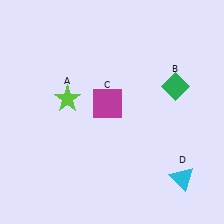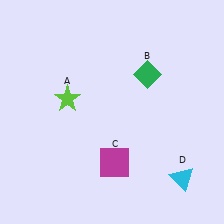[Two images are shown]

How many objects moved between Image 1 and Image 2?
2 objects moved between the two images.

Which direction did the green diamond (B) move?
The green diamond (B) moved left.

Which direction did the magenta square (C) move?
The magenta square (C) moved down.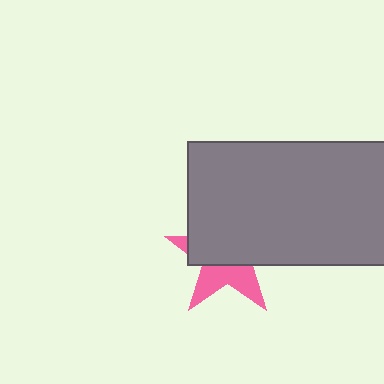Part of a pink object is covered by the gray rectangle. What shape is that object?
It is a star.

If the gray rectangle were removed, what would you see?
You would see the complete pink star.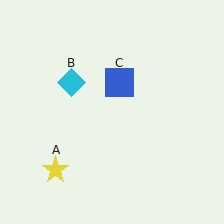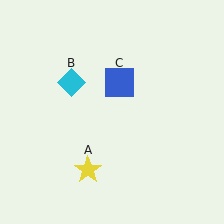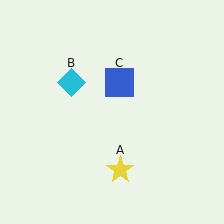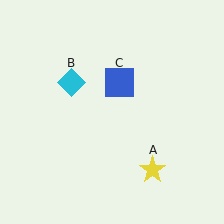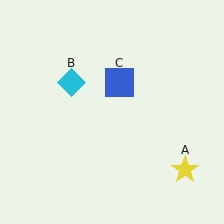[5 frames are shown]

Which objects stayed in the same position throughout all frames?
Cyan diamond (object B) and blue square (object C) remained stationary.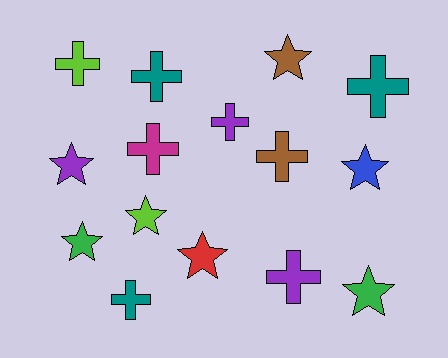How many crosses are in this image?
There are 8 crosses.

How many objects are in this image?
There are 15 objects.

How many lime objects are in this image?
There are 2 lime objects.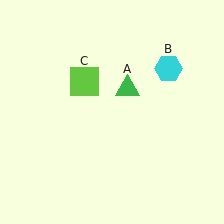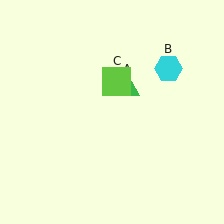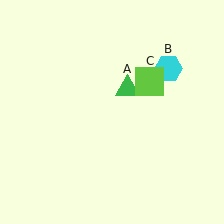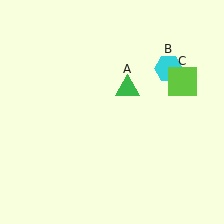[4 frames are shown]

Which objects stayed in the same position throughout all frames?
Green triangle (object A) and cyan hexagon (object B) remained stationary.